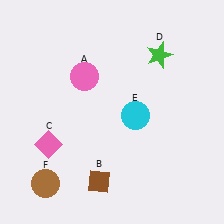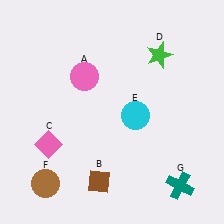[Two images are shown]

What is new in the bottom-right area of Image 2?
A teal cross (G) was added in the bottom-right area of Image 2.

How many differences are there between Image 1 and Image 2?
There is 1 difference between the two images.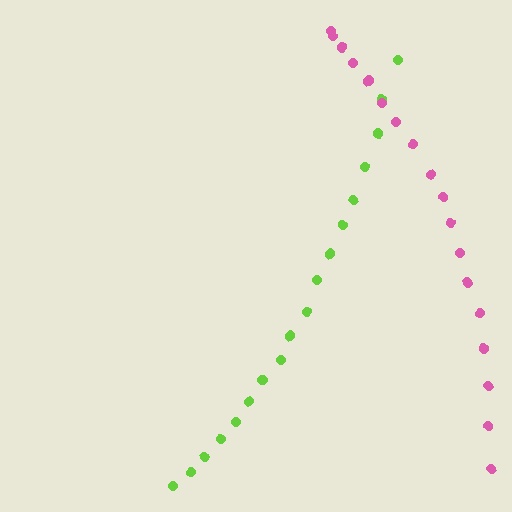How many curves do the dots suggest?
There are 2 distinct paths.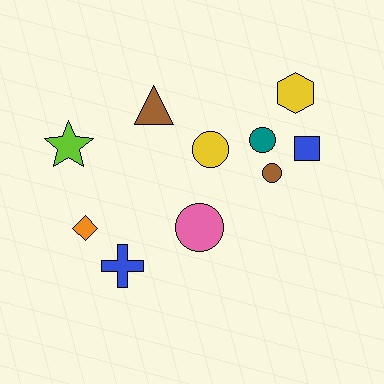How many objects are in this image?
There are 10 objects.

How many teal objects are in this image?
There is 1 teal object.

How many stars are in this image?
There is 1 star.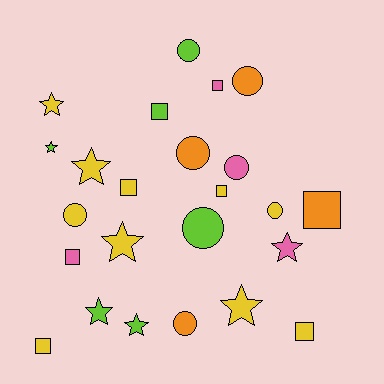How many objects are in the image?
There are 24 objects.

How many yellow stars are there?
There are 4 yellow stars.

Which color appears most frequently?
Yellow, with 10 objects.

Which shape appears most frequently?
Star, with 8 objects.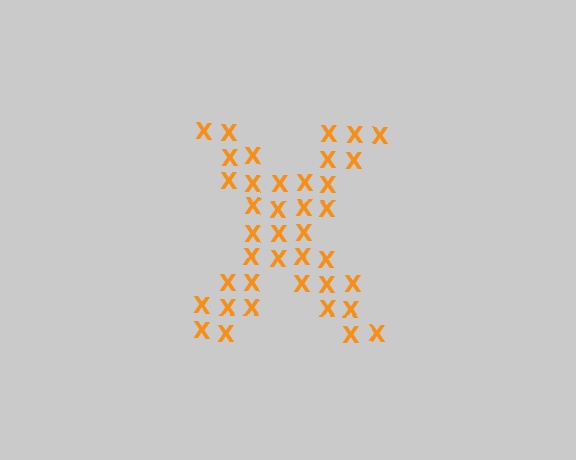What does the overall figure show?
The overall figure shows the letter X.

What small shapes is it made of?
It is made of small letter X's.